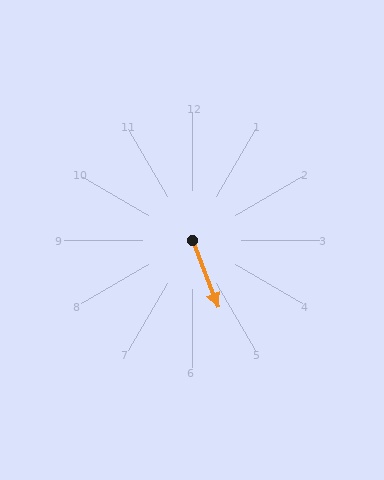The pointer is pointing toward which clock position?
Roughly 5 o'clock.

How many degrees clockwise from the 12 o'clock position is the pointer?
Approximately 159 degrees.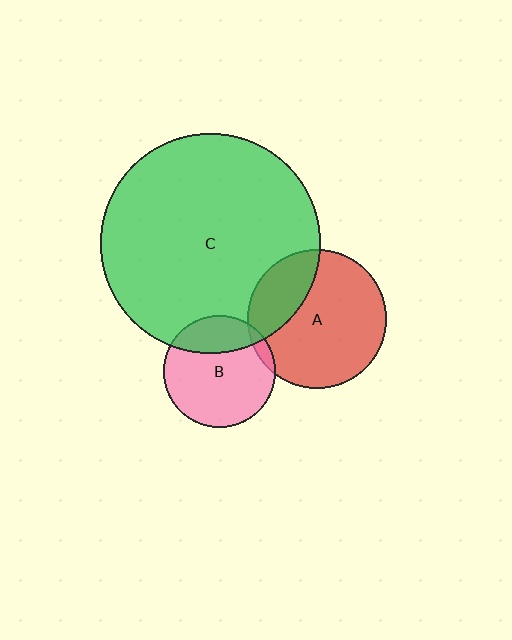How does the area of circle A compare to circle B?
Approximately 1.5 times.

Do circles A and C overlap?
Yes.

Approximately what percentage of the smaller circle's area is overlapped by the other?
Approximately 25%.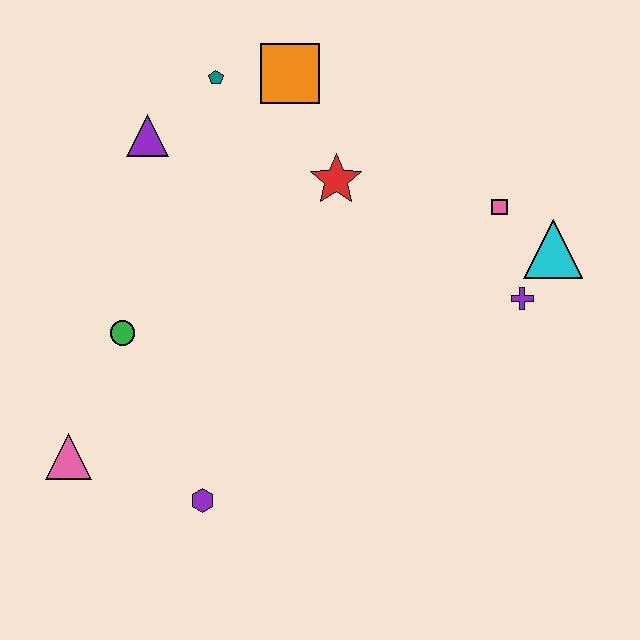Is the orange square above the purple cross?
Yes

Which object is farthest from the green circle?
The cyan triangle is farthest from the green circle.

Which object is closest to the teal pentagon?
The orange square is closest to the teal pentagon.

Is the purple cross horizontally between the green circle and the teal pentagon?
No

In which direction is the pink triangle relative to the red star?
The pink triangle is below the red star.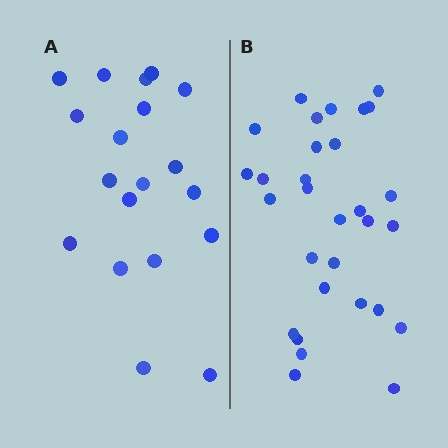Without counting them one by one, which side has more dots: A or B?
Region B (the right region) has more dots.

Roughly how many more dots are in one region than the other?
Region B has roughly 12 or so more dots than region A.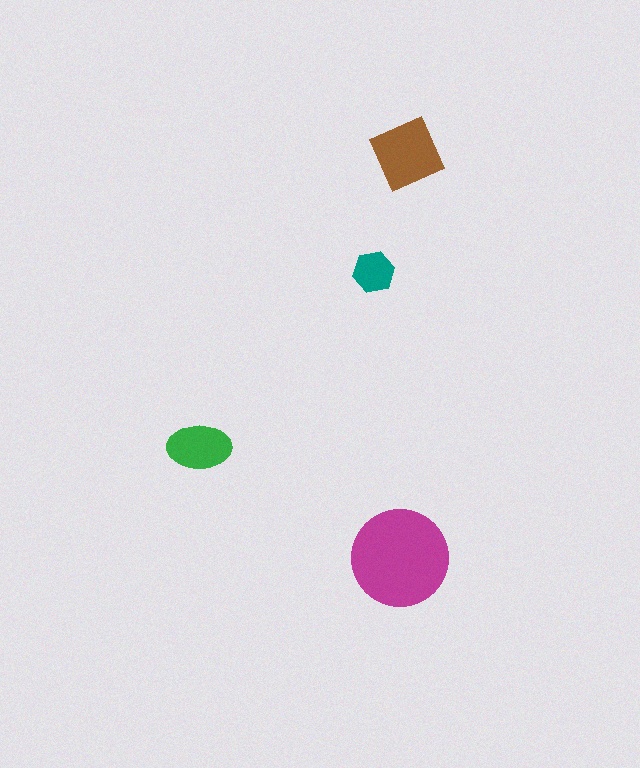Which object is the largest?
The magenta circle.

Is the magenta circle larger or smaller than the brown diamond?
Larger.